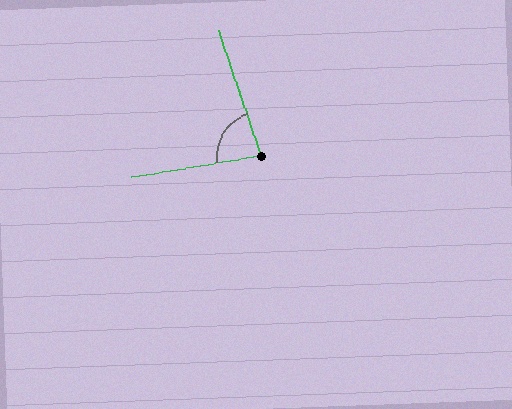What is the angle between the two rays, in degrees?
Approximately 81 degrees.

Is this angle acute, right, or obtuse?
It is acute.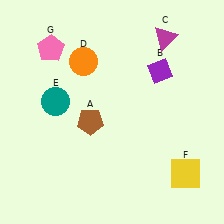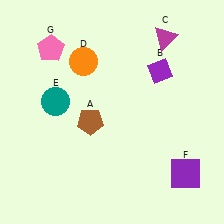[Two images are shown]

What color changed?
The square (F) changed from yellow in Image 1 to purple in Image 2.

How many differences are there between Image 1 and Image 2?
There is 1 difference between the two images.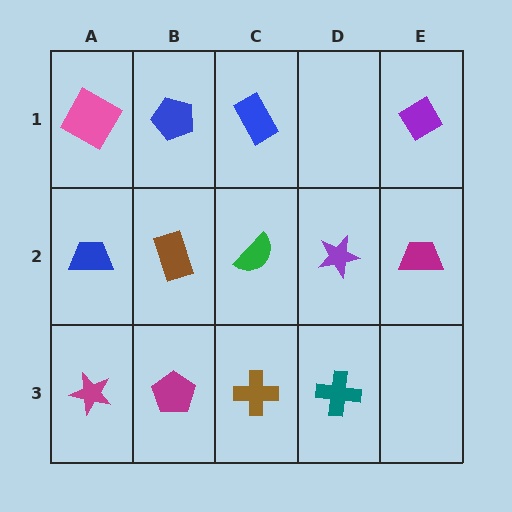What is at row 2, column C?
A green semicircle.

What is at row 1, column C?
A blue rectangle.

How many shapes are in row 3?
4 shapes.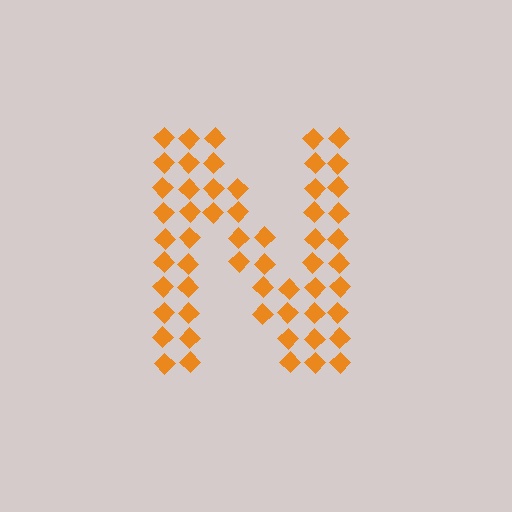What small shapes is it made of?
It is made of small diamonds.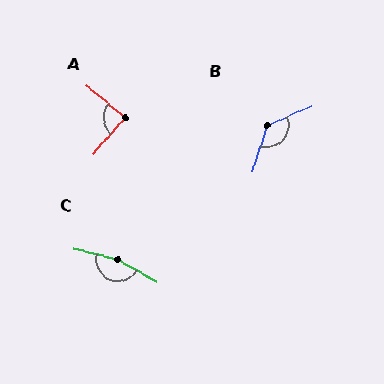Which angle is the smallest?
A, at approximately 89 degrees.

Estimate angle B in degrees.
Approximately 131 degrees.